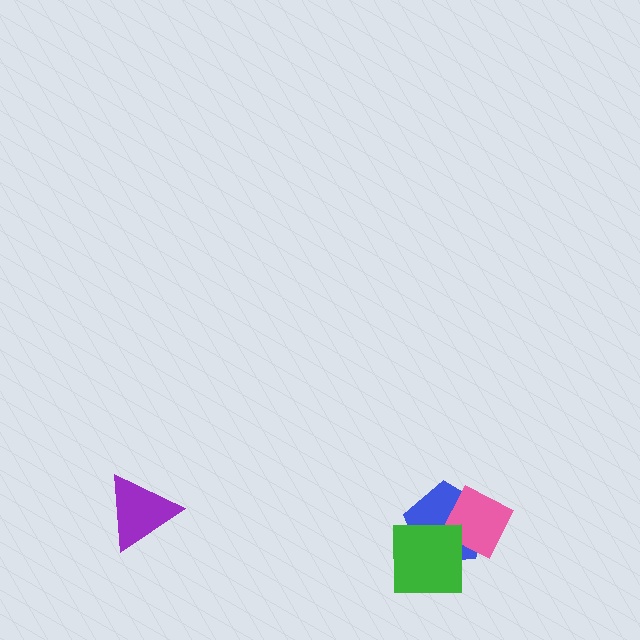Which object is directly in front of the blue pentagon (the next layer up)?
The pink diamond is directly in front of the blue pentagon.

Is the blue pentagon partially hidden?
Yes, it is partially covered by another shape.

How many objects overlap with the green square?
2 objects overlap with the green square.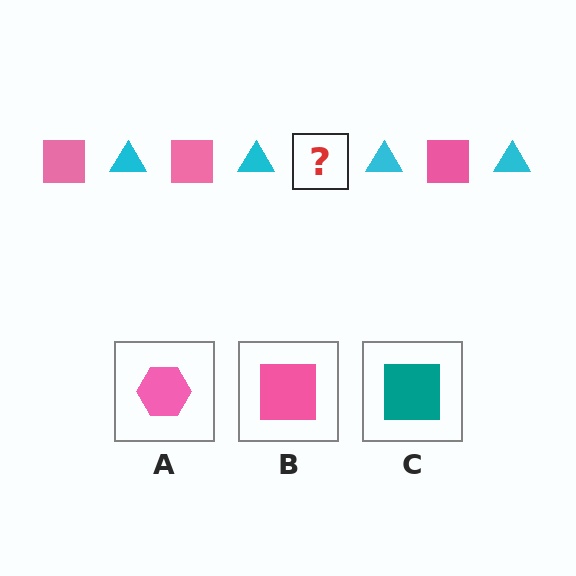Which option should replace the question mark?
Option B.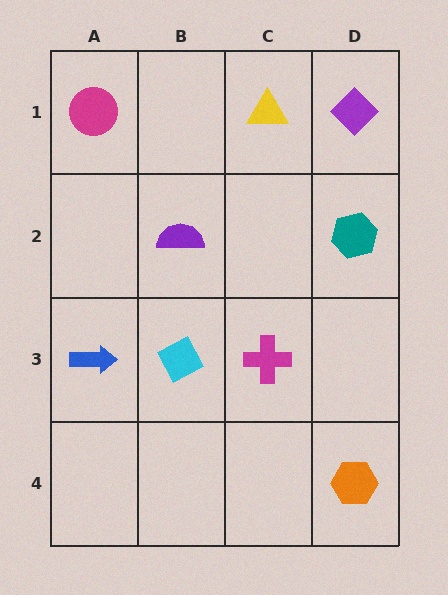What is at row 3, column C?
A magenta cross.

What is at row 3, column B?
A cyan diamond.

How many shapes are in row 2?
2 shapes.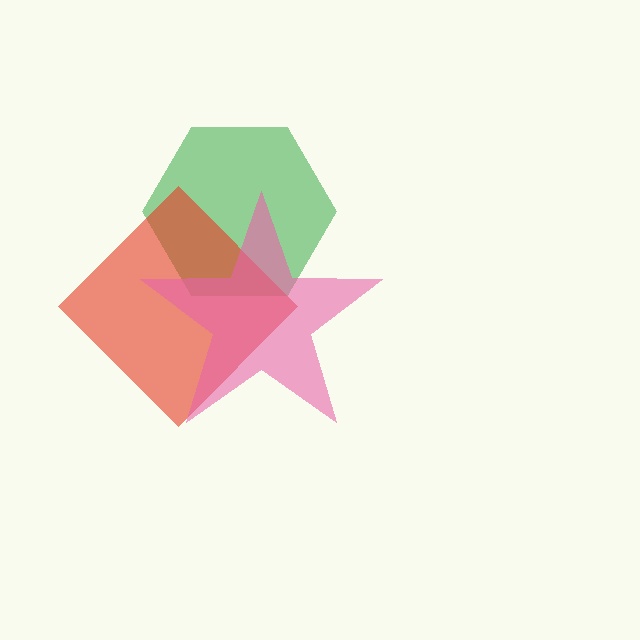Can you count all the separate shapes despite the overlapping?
Yes, there are 3 separate shapes.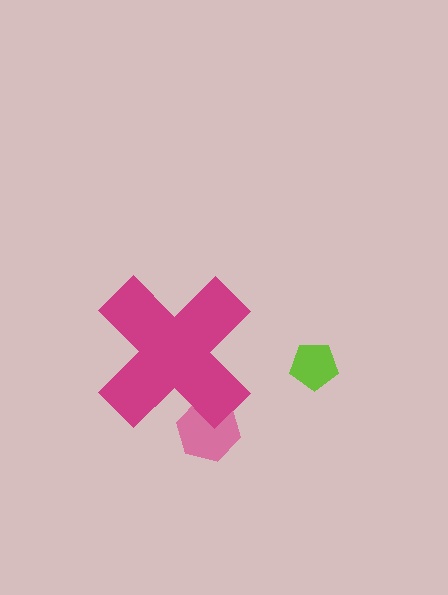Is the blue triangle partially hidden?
Yes, the blue triangle is partially hidden behind the magenta cross.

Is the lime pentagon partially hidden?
No, the lime pentagon is fully visible.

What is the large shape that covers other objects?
A magenta cross.